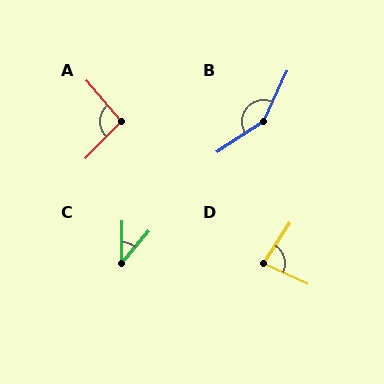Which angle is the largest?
B, at approximately 149 degrees.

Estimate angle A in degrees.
Approximately 96 degrees.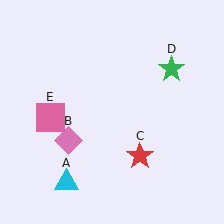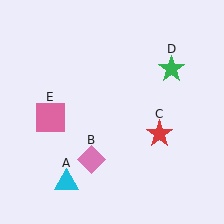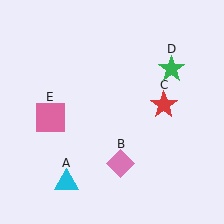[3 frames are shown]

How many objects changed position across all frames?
2 objects changed position: pink diamond (object B), red star (object C).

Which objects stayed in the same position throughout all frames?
Cyan triangle (object A) and green star (object D) and pink square (object E) remained stationary.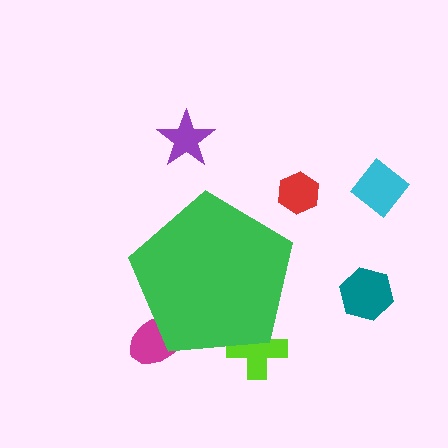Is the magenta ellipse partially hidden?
Yes, the magenta ellipse is partially hidden behind the green pentagon.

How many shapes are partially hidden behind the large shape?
2 shapes are partially hidden.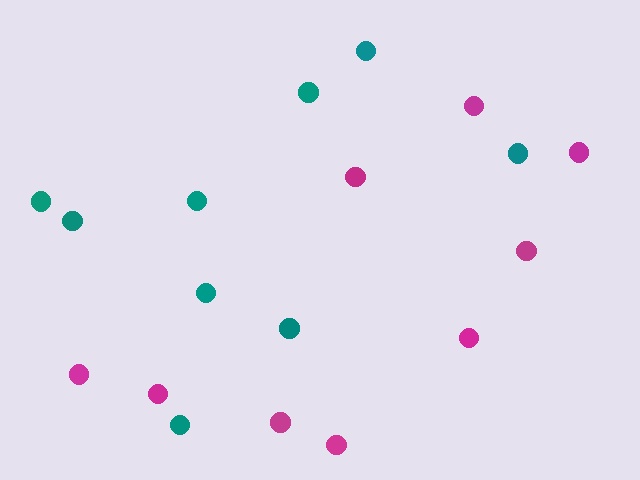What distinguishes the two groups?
There are 2 groups: one group of magenta circles (9) and one group of teal circles (9).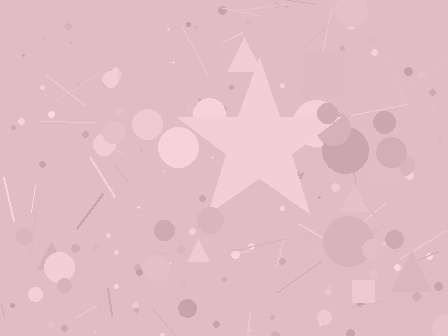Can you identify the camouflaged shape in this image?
The camouflaged shape is a star.